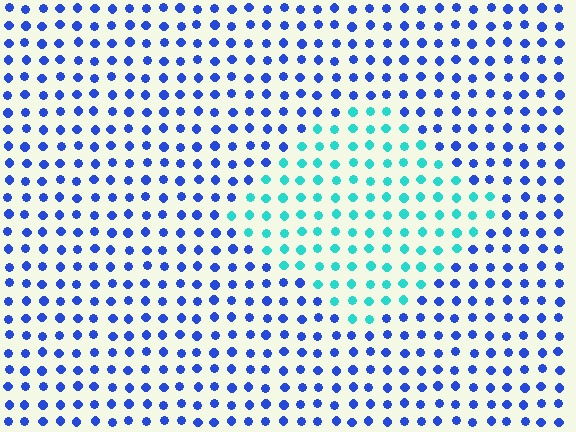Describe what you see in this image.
The image is filled with small blue elements in a uniform arrangement. A diamond-shaped region is visible where the elements are tinted to a slightly different hue, forming a subtle color boundary.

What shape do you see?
I see a diamond.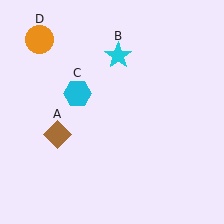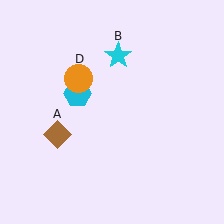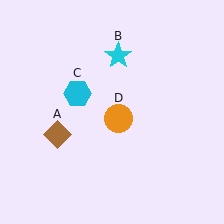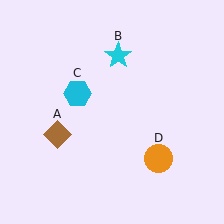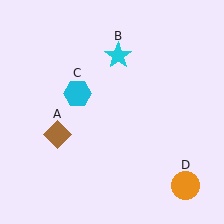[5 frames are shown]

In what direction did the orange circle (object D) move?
The orange circle (object D) moved down and to the right.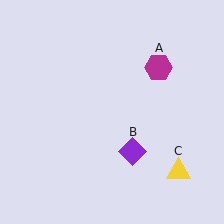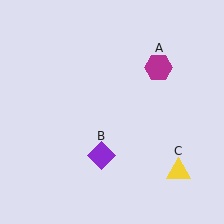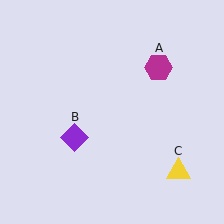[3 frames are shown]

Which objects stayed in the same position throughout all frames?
Magenta hexagon (object A) and yellow triangle (object C) remained stationary.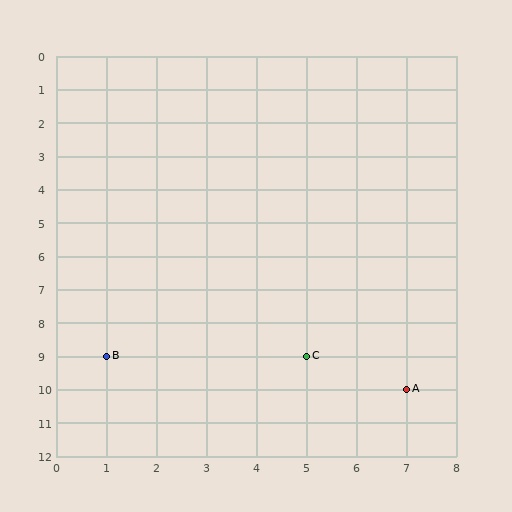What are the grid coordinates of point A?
Point A is at grid coordinates (7, 10).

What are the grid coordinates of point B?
Point B is at grid coordinates (1, 9).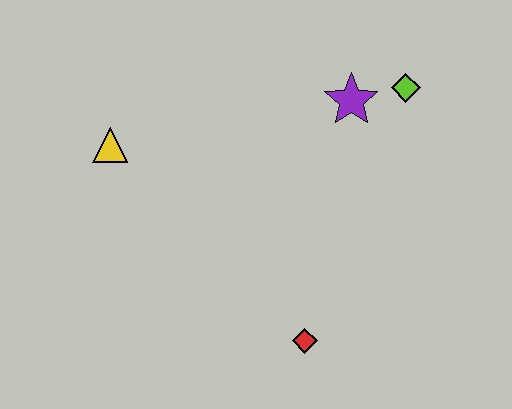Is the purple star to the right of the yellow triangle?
Yes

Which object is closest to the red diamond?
The purple star is closest to the red diamond.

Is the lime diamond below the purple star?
No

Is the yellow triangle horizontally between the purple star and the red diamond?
No